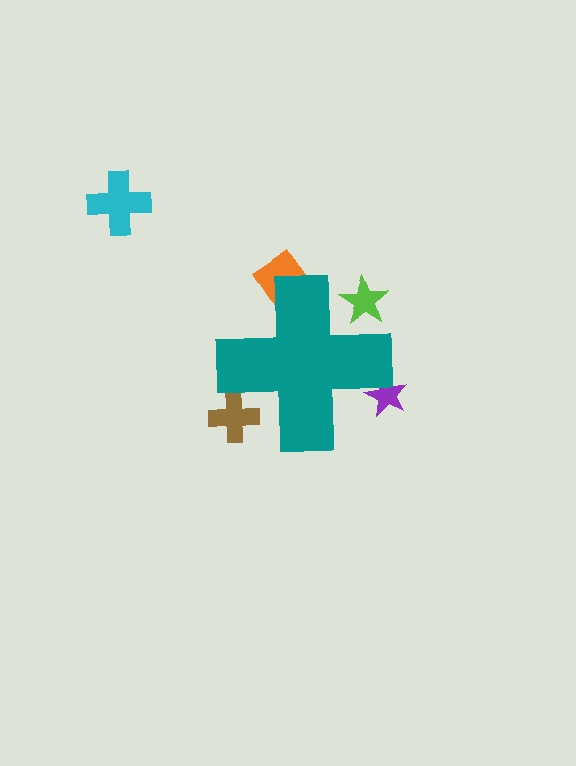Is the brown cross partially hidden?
Yes, the brown cross is partially hidden behind the teal cross.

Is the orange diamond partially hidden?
Yes, the orange diamond is partially hidden behind the teal cross.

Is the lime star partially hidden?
Yes, the lime star is partially hidden behind the teal cross.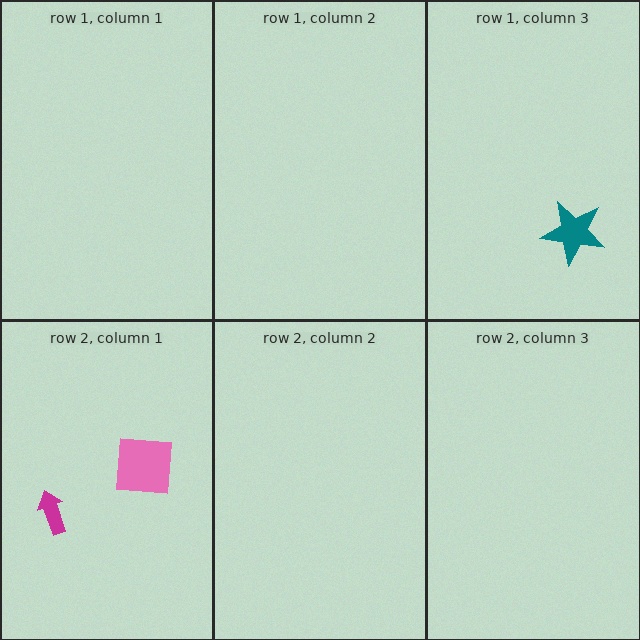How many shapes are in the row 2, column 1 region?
2.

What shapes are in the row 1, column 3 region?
The teal star.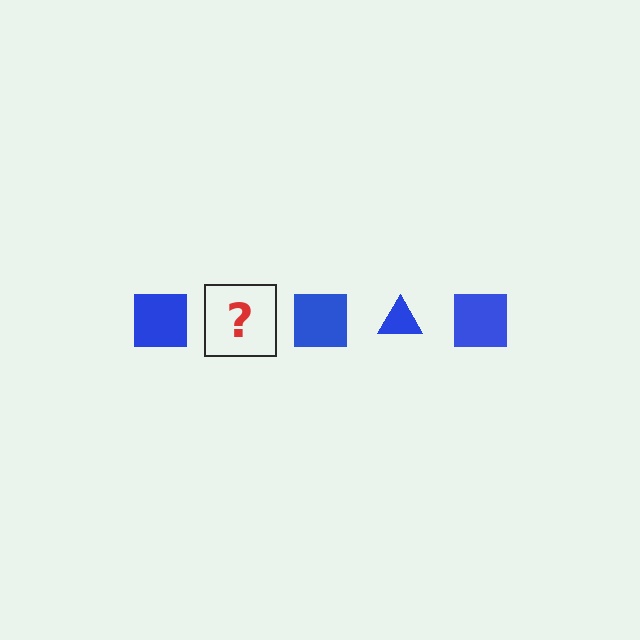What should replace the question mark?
The question mark should be replaced with a blue triangle.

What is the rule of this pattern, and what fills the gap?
The rule is that the pattern cycles through square, triangle shapes in blue. The gap should be filled with a blue triangle.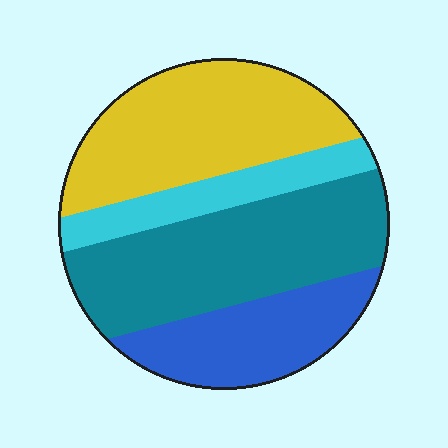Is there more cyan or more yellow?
Yellow.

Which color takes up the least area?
Cyan, at roughly 15%.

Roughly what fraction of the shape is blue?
Blue covers roughly 20% of the shape.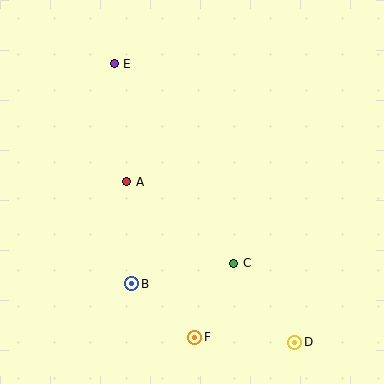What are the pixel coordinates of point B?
Point B is at (132, 284).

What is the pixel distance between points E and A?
The distance between E and A is 119 pixels.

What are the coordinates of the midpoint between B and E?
The midpoint between B and E is at (123, 174).